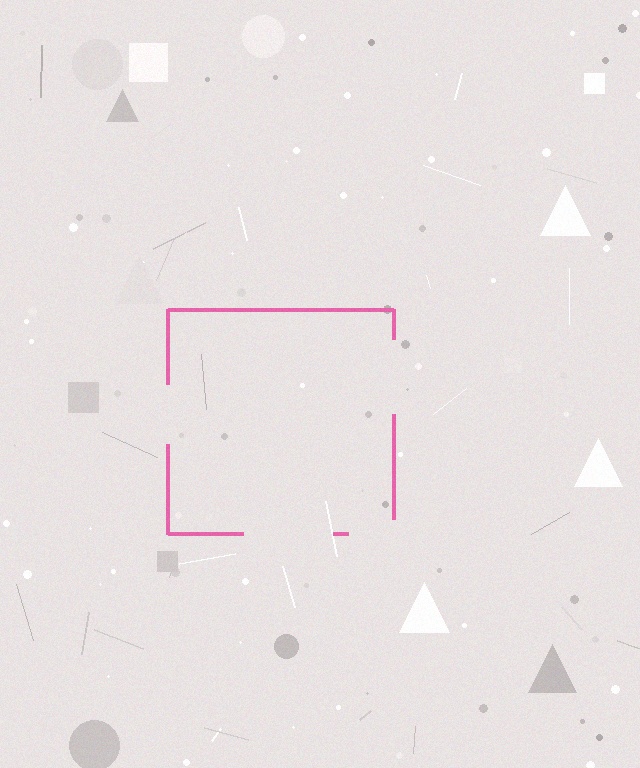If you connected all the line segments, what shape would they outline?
They would outline a square.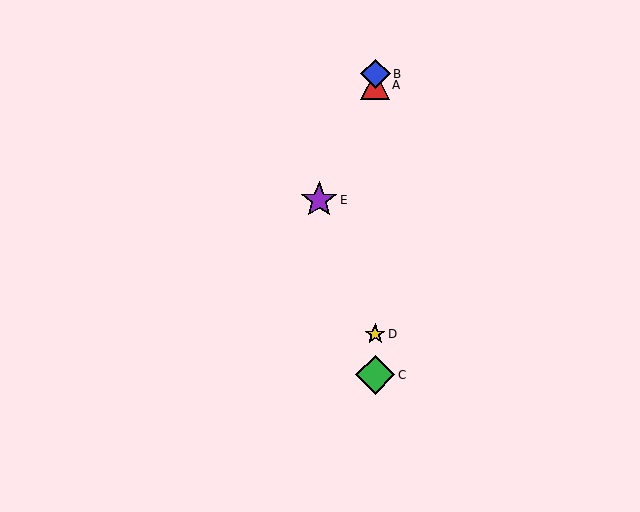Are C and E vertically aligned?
No, C is at x≈375 and E is at x≈319.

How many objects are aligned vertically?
4 objects (A, B, C, D) are aligned vertically.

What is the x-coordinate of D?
Object D is at x≈375.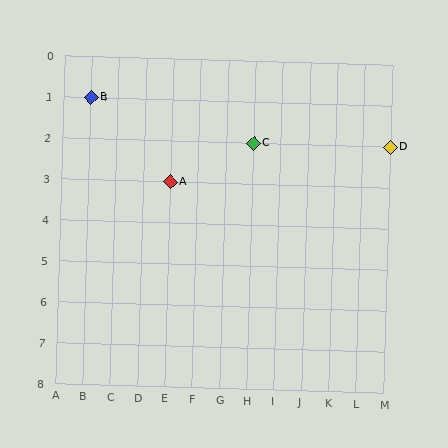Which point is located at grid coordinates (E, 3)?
Point A is at (E, 3).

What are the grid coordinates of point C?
Point C is at grid coordinates (H, 2).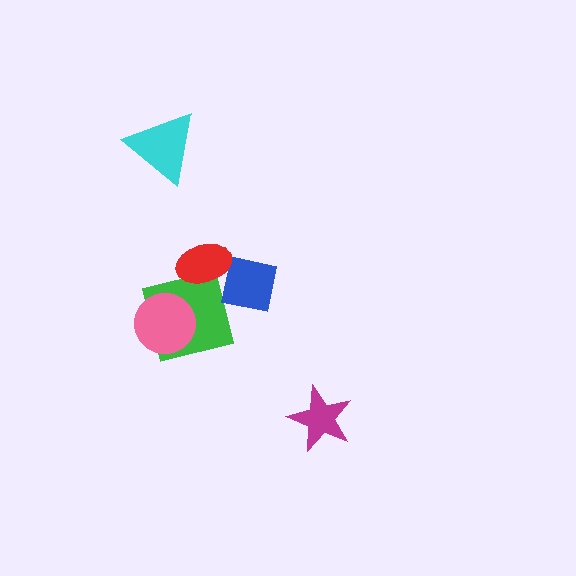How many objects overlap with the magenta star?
0 objects overlap with the magenta star.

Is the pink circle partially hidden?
No, no other shape covers it.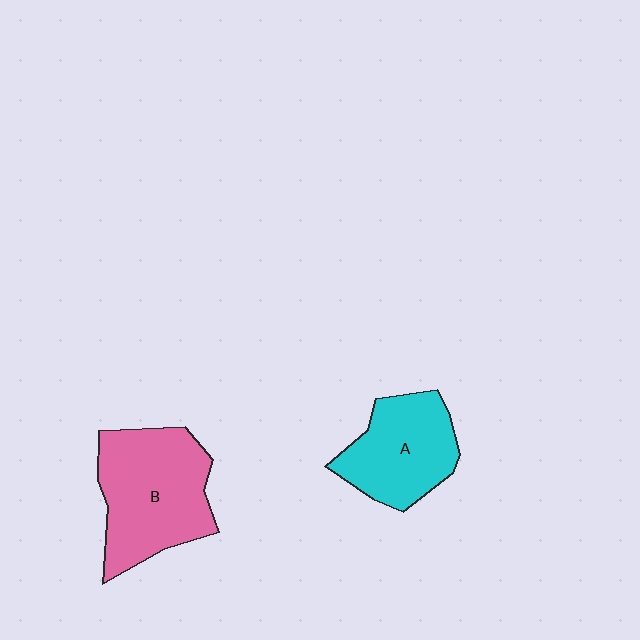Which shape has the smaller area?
Shape A (cyan).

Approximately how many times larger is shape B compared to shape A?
Approximately 1.3 times.